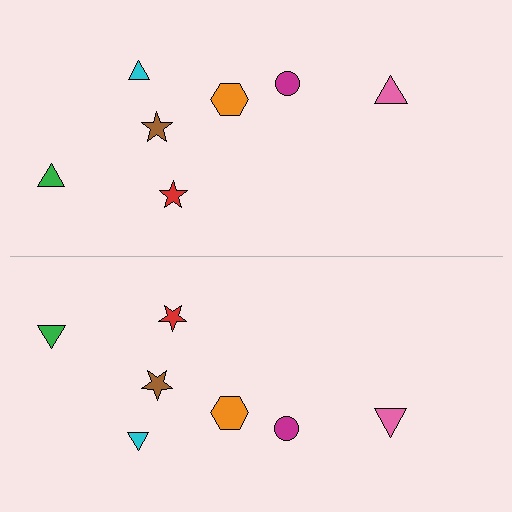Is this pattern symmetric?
Yes, this pattern has bilateral (reflection) symmetry.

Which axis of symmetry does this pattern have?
The pattern has a horizontal axis of symmetry running through the center of the image.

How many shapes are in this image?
There are 14 shapes in this image.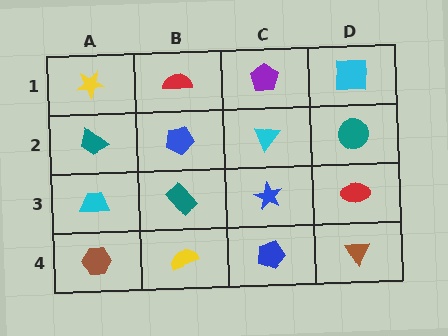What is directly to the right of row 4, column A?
A yellow semicircle.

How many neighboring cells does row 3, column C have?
4.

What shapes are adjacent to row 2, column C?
A purple pentagon (row 1, column C), a blue star (row 3, column C), a blue pentagon (row 2, column B), a teal circle (row 2, column D).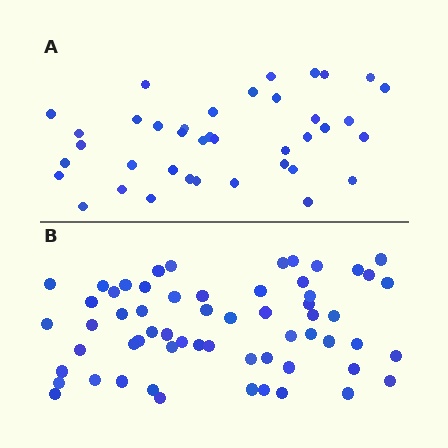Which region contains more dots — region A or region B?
Region B (the bottom region) has more dots.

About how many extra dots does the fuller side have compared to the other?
Region B has approximately 20 more dots than region A.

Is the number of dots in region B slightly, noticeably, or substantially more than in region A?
Region B has substantially more. The ratio is roughly 1.5 to 1.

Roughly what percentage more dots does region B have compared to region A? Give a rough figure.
About 55% more.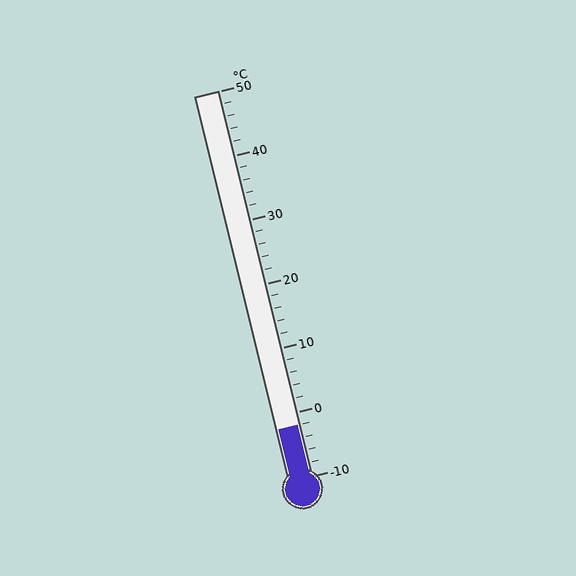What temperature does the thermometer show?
The thermometer shows approximately -2°C.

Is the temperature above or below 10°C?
The temperature is below 10°C.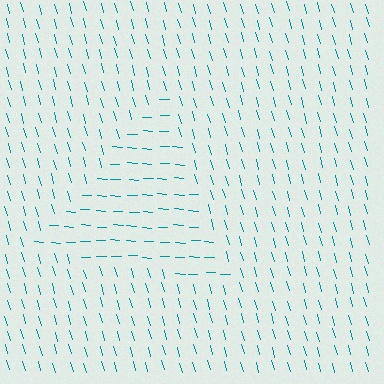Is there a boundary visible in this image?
Yes, there is a texture boundary formed by a change in line orientation.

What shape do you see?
I see a triangle.